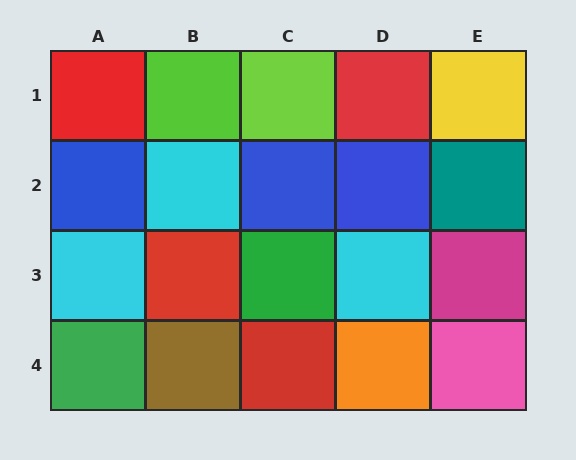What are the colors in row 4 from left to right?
Green, brown, red, orange, pink.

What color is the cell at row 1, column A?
Red.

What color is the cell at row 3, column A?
Cyan.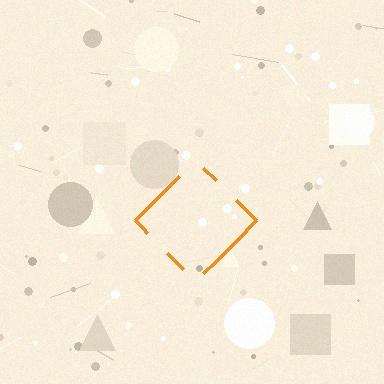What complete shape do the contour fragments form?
The contour fragments form a diamond.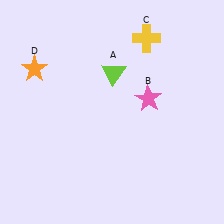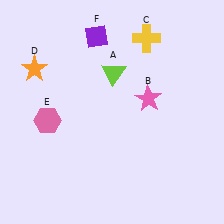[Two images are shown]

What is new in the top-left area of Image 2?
A purple diamond (F) was added in the top-left area of Image 2.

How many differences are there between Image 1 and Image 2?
There are 2 differences between the two images.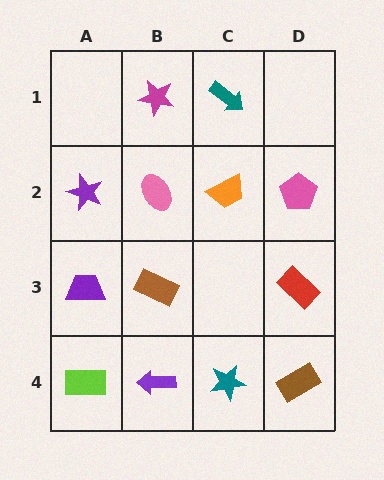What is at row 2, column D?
A pink pentagon.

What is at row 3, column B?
A brown rectangle.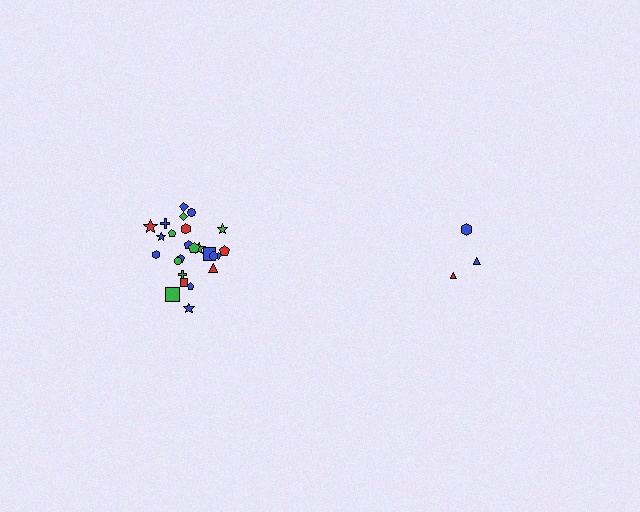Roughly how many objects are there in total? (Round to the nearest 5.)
Roughly 30 objects in total.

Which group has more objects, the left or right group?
The left group.